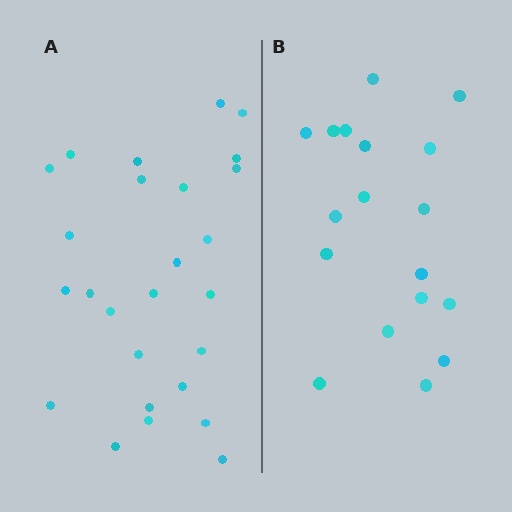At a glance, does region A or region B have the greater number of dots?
Region A (the left region) has more dots.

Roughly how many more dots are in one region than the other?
Region A has roughly 8 or so more dots than region B.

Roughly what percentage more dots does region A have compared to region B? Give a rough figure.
About 45% more.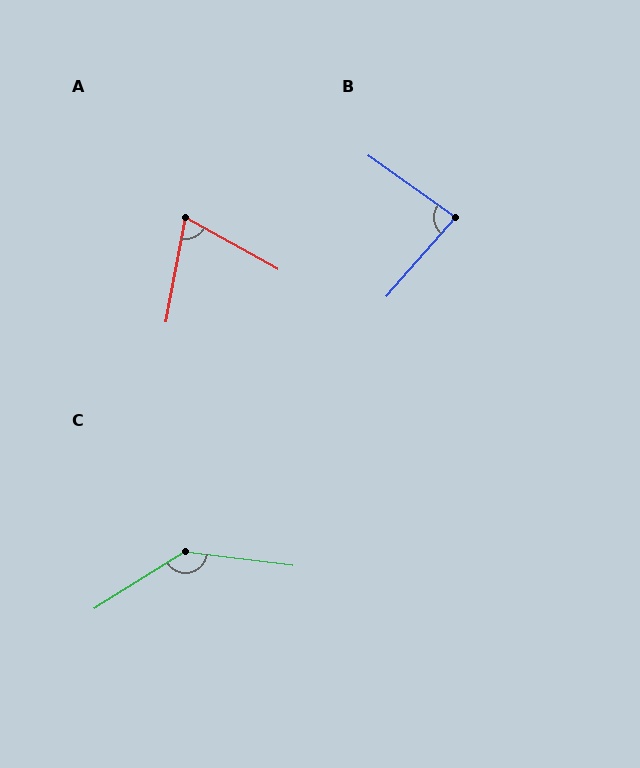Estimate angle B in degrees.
Approximately 84 degrees.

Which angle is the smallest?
A, at approximately 72 degrees.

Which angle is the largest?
C, at approximately 141 degrees.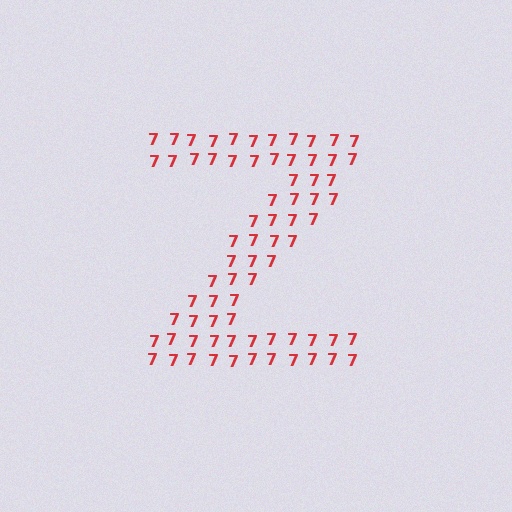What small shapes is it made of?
It is made of small digit 7's.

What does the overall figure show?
The overall figure shows the letter Z.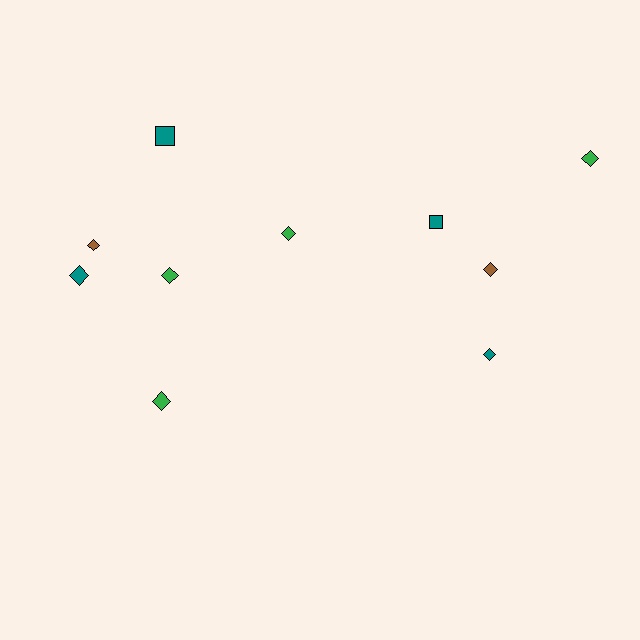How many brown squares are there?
There are no brown squares.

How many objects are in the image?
There are 10 objects.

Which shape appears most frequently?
Diamond, with 8 objects.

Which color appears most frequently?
Green, with 4 objects.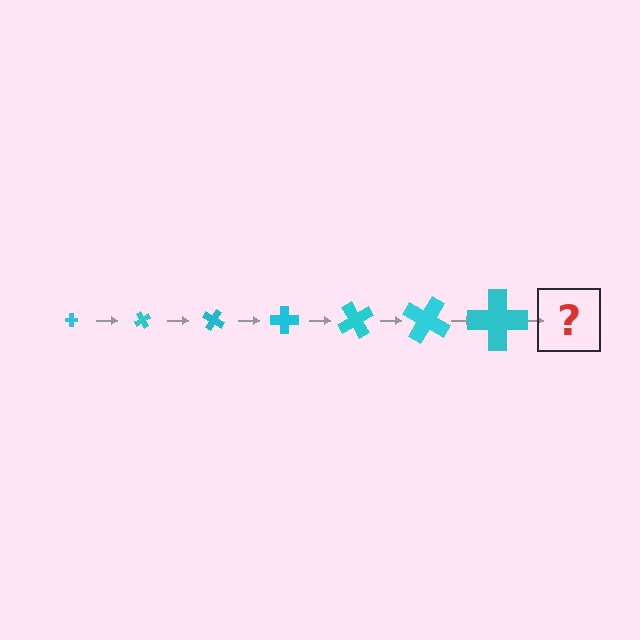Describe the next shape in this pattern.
It should be a cross, larger than the previous one and rotated 420 degrees from the start.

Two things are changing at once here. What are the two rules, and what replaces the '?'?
The two rules are that the cross grows larger each step and it rotates 60 degrees each step. The '?' should be a cross, larger than the previous one and rotated 420 degrees from the start.